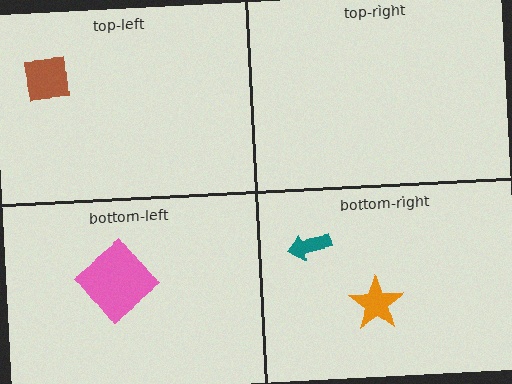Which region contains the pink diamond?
The bottom-left region.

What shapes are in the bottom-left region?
The pink diamond.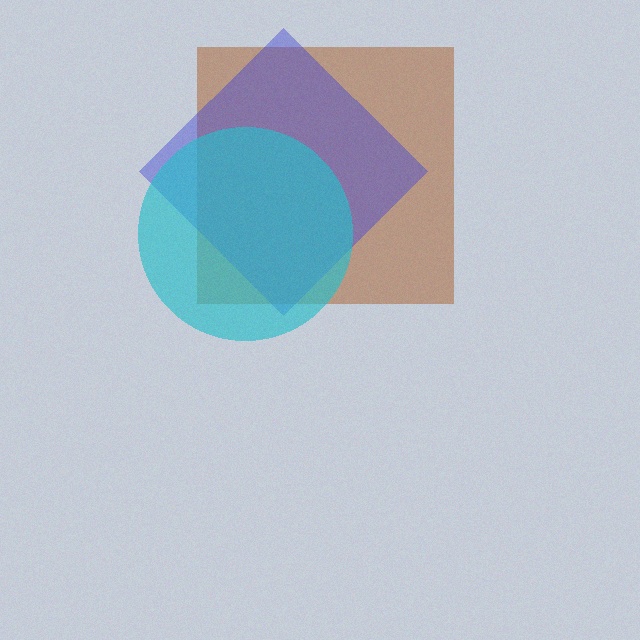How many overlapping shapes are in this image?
There are 3 overlapping shapes in the image.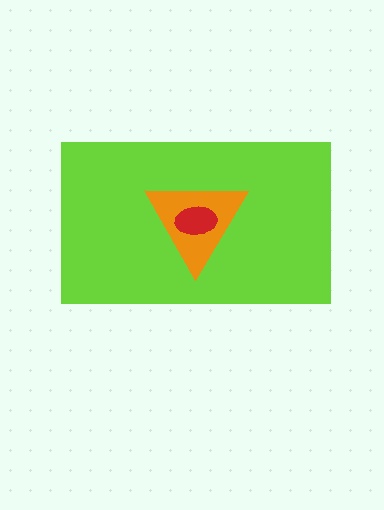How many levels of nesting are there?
3.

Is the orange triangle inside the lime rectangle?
Yes.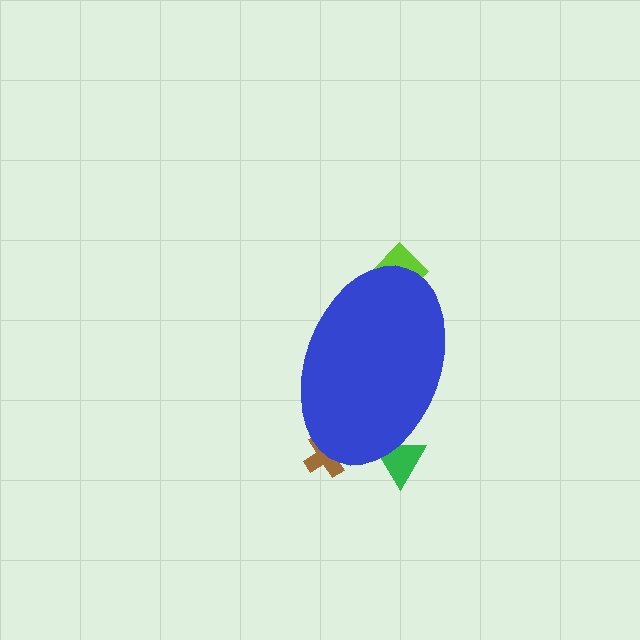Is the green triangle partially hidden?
Yes, the green triangle is partially hidden behind the blue ellipse.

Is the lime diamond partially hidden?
Yes, the lime diamond is partially hidden behind the blue ellipse.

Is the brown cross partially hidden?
Yes, the brown cross is partially hidden behind the blue ellipse.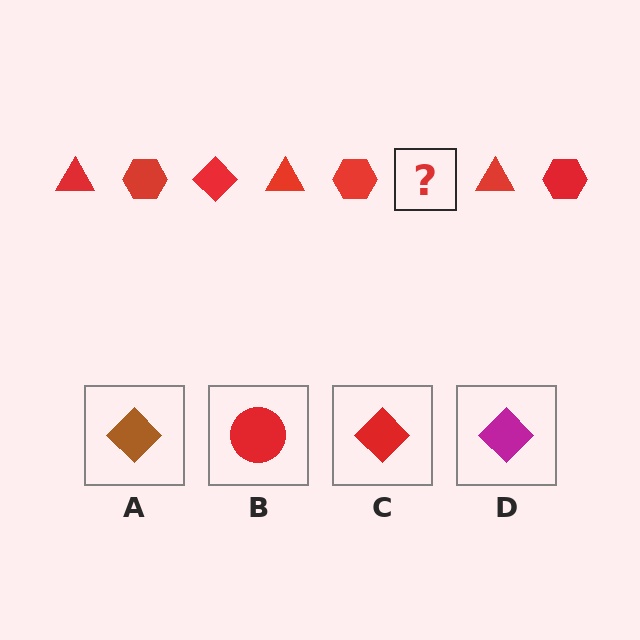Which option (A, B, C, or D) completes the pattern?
C.